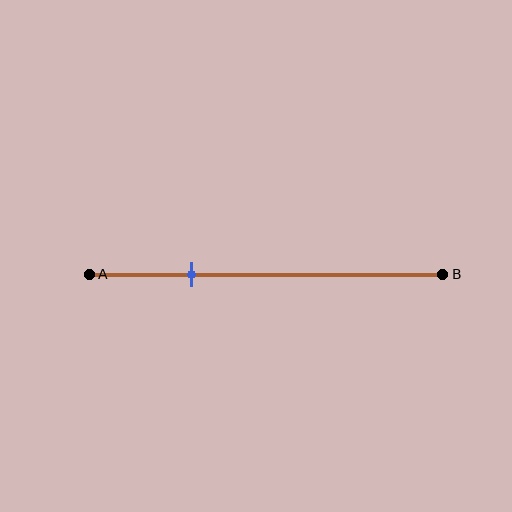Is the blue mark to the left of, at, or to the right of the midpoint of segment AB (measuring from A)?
The blue mark is to the left of the midpoint of segment AB.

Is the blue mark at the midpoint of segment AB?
No, the mark is at about 30% from A, not at the 50% midpoint.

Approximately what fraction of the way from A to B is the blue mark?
The blue mark is approximately 30% of the way from A to B.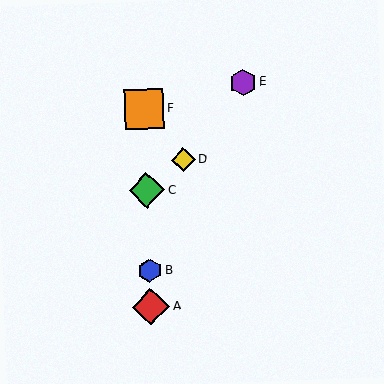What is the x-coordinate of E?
Object E is at x≈243.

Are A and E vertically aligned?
No, A is at x≈151 and E is at x≈243.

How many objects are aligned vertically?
4 objects (A, B, C, F) are aligned vertically.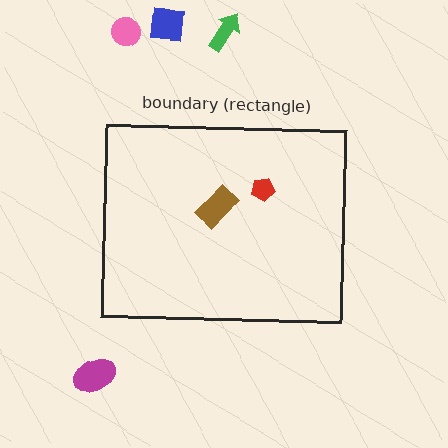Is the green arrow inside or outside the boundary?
Outside.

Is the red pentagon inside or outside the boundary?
Inside.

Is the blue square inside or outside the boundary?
Outside.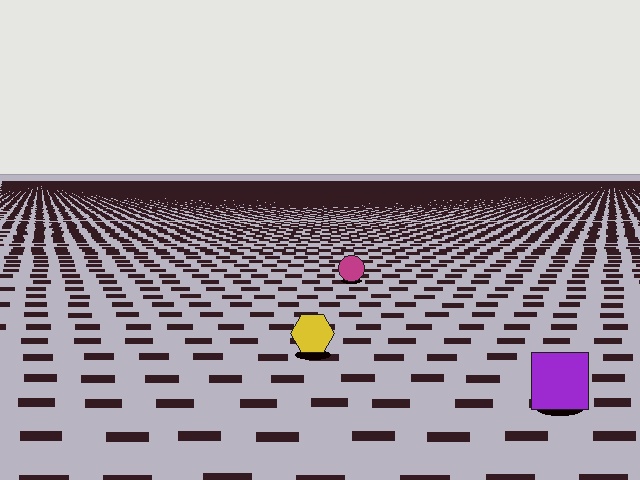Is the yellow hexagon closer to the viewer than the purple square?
No. The purple square is closer — you can tell from the texture gradient: the ground texture is coarser near it.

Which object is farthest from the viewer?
The magenta circle is farthest from the viewer. It appears smaller and the ground texture around it is denser.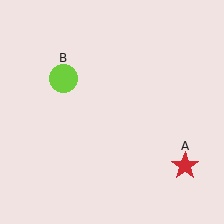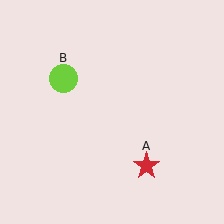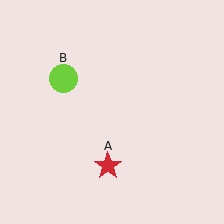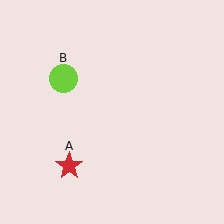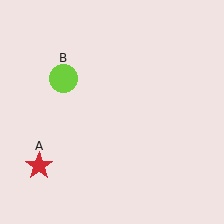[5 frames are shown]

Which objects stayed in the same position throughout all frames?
Lime circle (object B) remained stationary.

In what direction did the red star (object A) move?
The red star (object A) moved left.